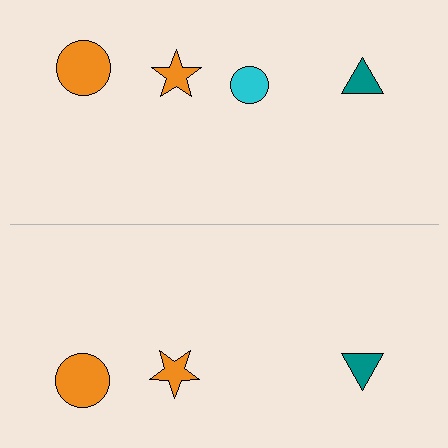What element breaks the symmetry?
A cyan circle is missing from the bottom side.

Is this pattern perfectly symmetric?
No, the pattern is not perfectly symmetric. A cyan circle is missing from the bottom side.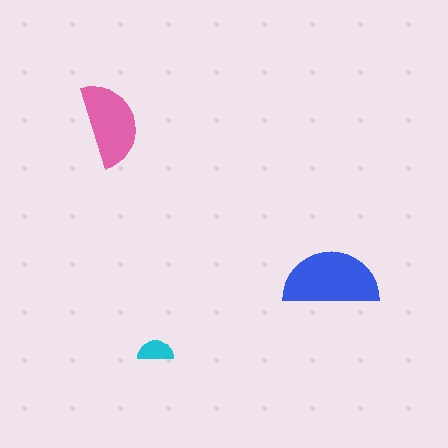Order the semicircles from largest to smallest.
the blue one, the pink one, the cyan one.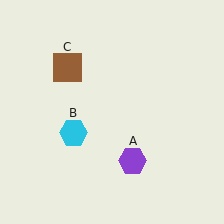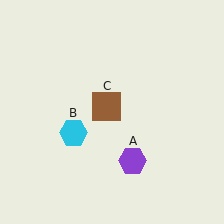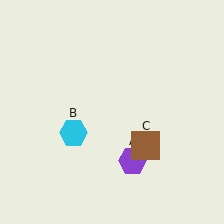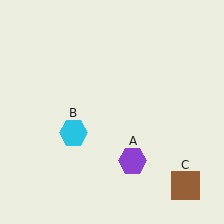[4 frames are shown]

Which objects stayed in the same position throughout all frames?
Purple hexagon (object A) and cyan hexagon (object B) remained stationary.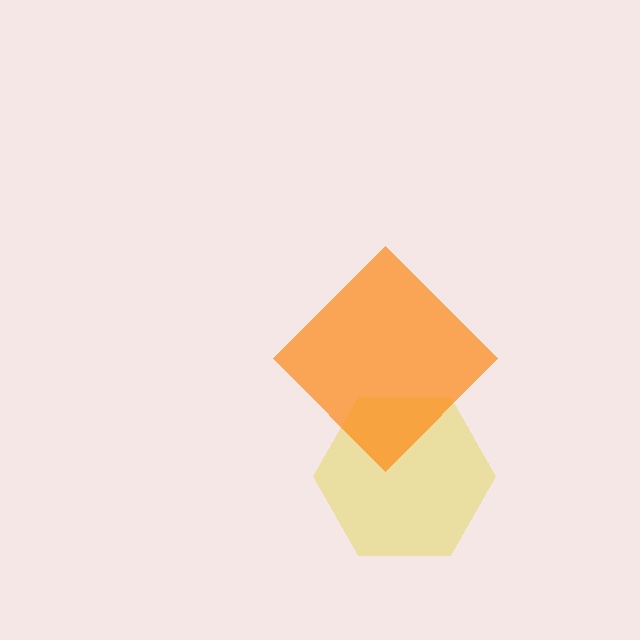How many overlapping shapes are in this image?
There are 2 overlapping shapes in the image.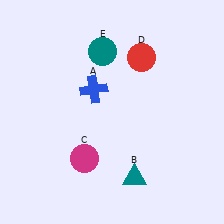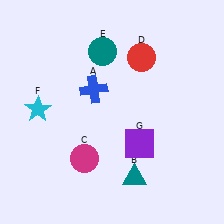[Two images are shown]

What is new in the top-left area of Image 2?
A cyan star (F) was added in the top-left area of Image 2.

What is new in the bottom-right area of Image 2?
A purple square (G) was added in the bottom-right area of Image 2.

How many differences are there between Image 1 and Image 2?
There are 2 differences between the two images.